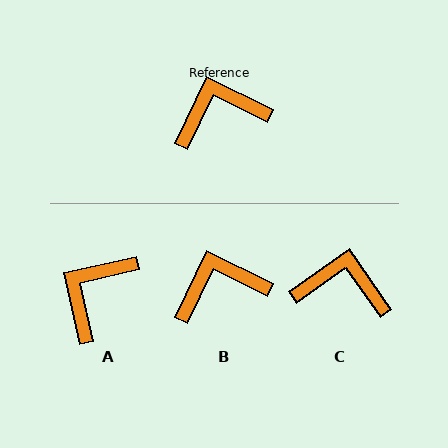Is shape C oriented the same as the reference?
No, it is off by about 29 degrees.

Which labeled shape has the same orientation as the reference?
B.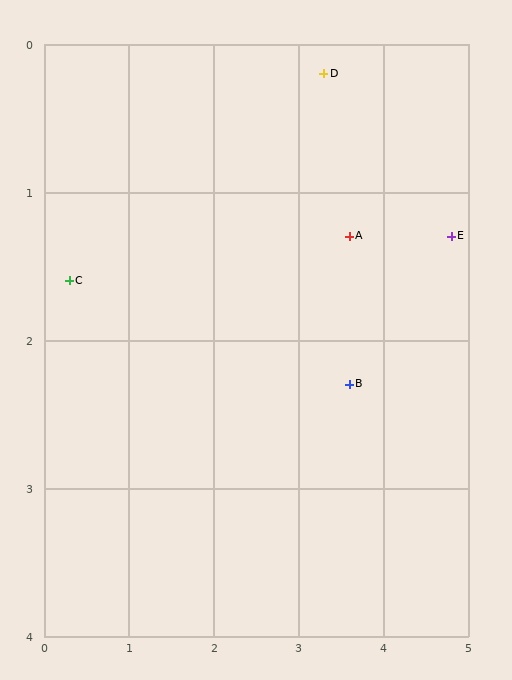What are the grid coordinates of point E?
Point E is at approximately (4.8, 1.3).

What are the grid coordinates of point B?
Point B is at approximately (3.6, 2.3).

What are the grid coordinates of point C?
Point C is at approximately (0.3, 1.6).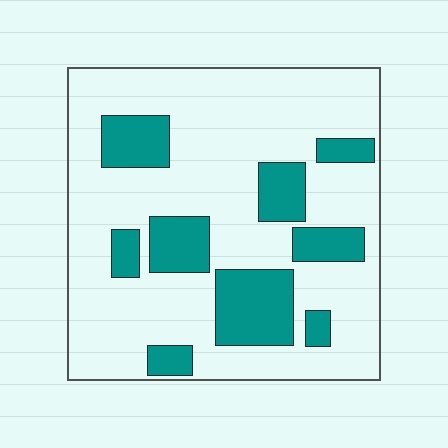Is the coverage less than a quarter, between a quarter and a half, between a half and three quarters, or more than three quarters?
Less than a quarter.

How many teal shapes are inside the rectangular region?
9.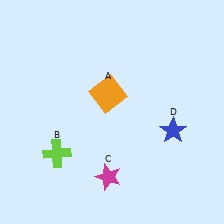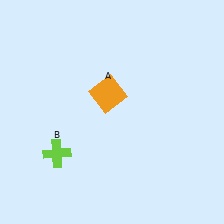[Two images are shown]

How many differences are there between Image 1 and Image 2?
There are 2 differences between the two images.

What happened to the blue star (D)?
The blue star (D) was removed in Image 2. It was in the bottom-right area of Image 1.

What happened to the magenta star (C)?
The magenta star (C) was removed in Image 2. It was in the bottom-left area of Image 1.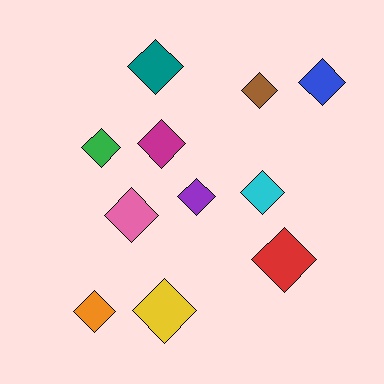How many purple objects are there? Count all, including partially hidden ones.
There is 1 purple object.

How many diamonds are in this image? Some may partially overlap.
There are 11 diamonds.